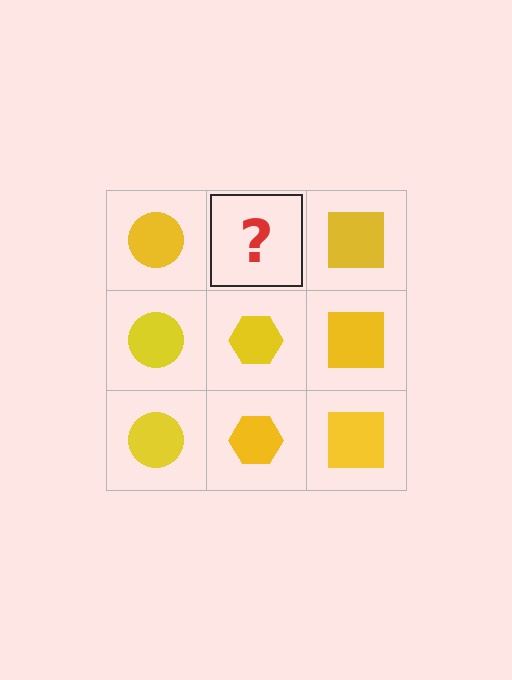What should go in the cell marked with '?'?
The missing cell should contain a yellow hexagon.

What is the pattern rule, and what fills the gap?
The rule is that each column has a consistent shape. The gap should be filled with a yellow hexagon.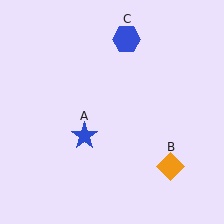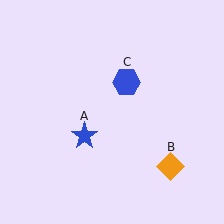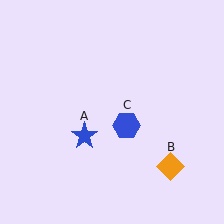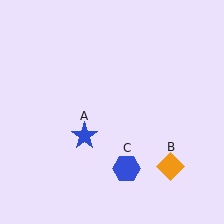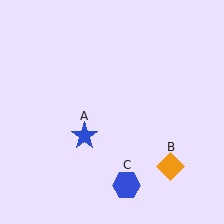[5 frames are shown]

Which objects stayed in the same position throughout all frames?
Blue star (object A) and orange diamond (object B) remained stationary.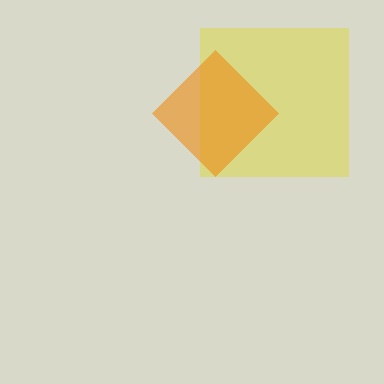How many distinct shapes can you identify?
There are 2 distinct shapes: a yellow square, an orange diamond.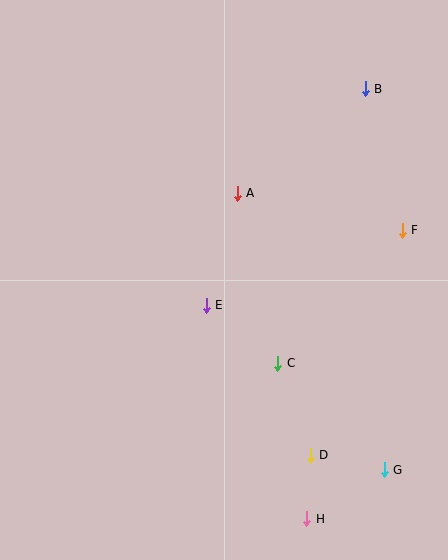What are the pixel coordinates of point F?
Point F is at (402, 231).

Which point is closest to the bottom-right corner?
Point G is closest to the bottom-right corner.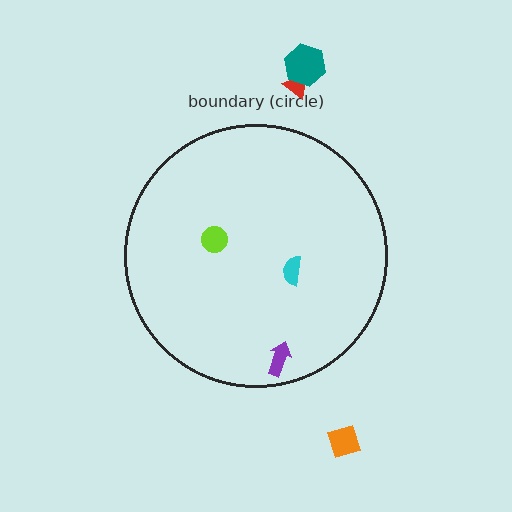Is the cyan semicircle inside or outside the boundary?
Inside.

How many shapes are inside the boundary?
3 inside, 3 outside.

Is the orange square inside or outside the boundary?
Outside.